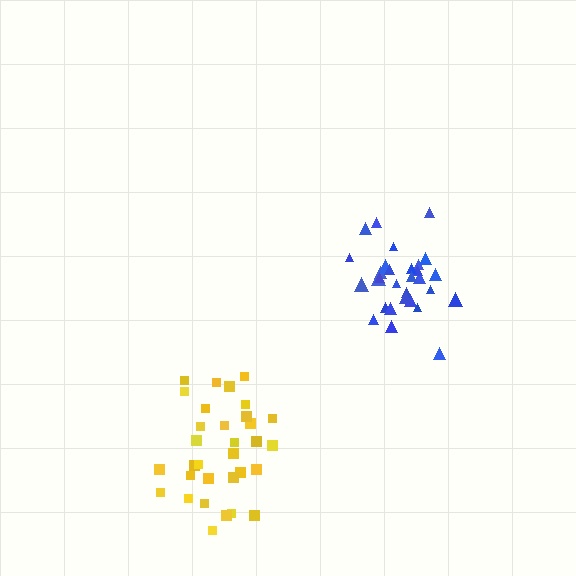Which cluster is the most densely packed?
Blue.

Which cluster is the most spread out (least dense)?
Yellow.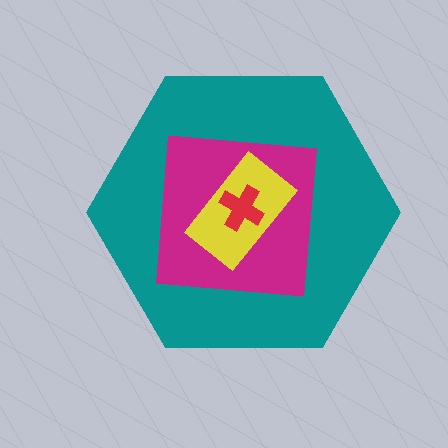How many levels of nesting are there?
4.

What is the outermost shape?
The teal hexagon.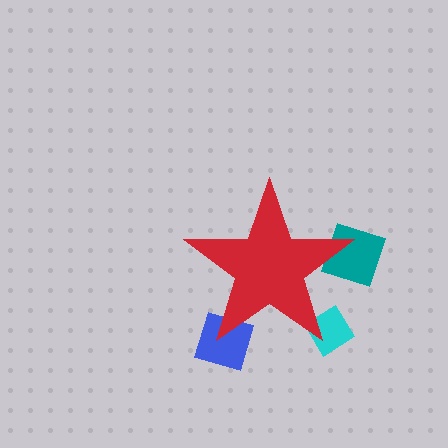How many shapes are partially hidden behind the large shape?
3 shapes are partially hidden.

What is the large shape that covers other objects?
A red star.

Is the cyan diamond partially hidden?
Yes, the cyan diamond is partially hidden behind the red star.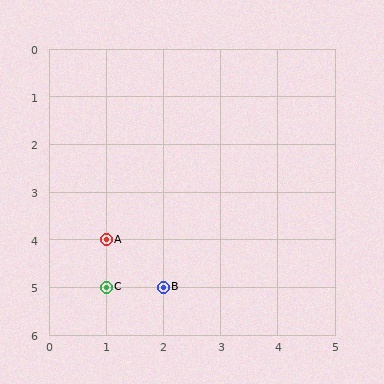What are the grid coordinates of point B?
Point B is at grid coordinates (2, 5).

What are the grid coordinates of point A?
Point A is at grid coordinates (1, 4).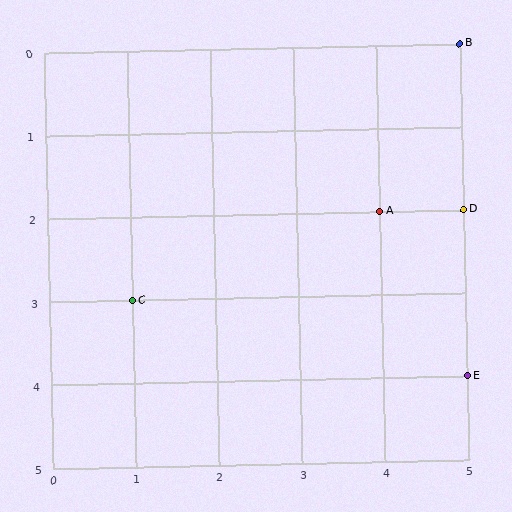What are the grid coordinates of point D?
Point D is at grid coordinates (5, 2).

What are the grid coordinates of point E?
Point E is at grid coordinates (5, 4).